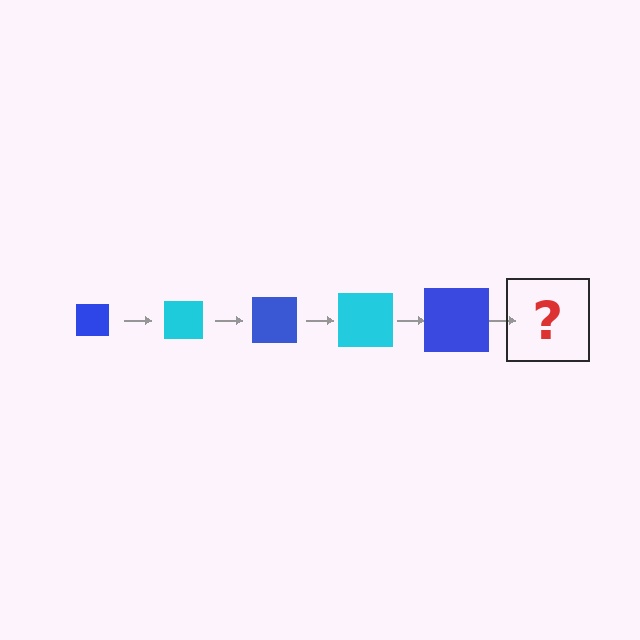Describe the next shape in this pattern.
It should be a cyan square, larger than the previous one.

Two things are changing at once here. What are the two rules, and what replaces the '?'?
The two rules are that the square grows larger each step and the color cycles through blue and cyan. The '?' should be a cyan square, larger than the previous one.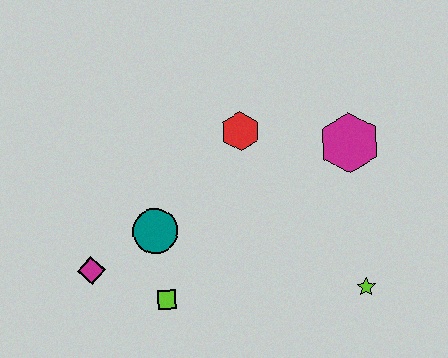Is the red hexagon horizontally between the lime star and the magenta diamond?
Yes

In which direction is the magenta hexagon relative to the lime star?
The magenta hexagon is above the lime star.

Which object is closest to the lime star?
The magenta hexagon is closest to the lime star.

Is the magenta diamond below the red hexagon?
Yes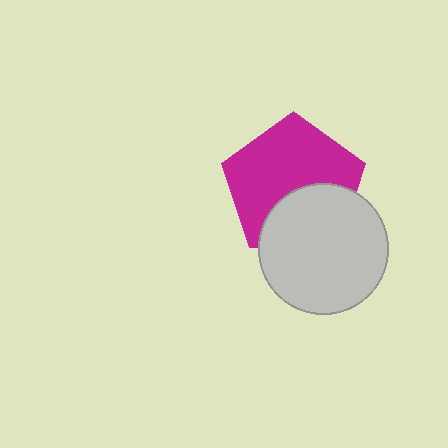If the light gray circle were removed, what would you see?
You would see the complete magenta pentagon.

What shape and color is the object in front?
The object in front is a light gray circle.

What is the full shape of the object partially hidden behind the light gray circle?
The partially hidden object is a magenta pentagon.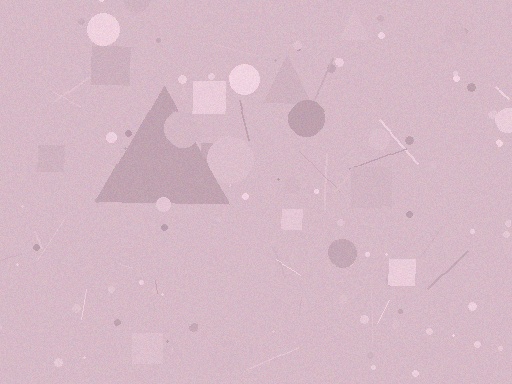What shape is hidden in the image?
A triangle is hidden in the image.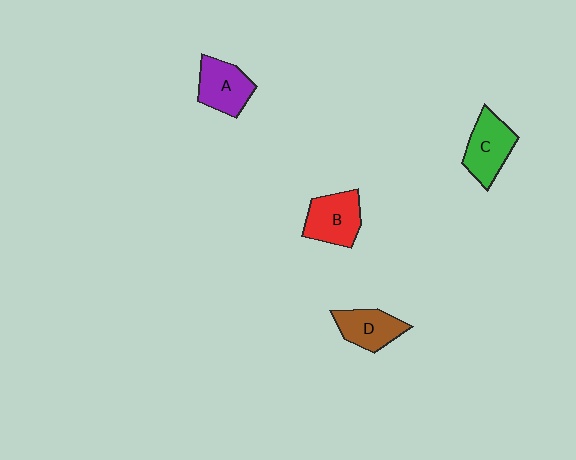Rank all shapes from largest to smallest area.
From largest to smallest: C (green), B (red), A (purple), D (brown).